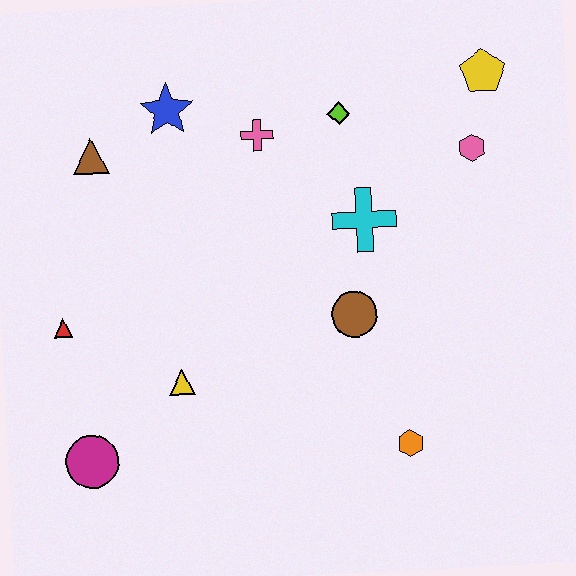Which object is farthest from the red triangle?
The yellow pentagon is farthest from the red triangle.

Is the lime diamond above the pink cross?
Yes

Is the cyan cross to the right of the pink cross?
Yes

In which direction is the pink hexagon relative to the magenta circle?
The pink hexagon is to the right of the magenta circle.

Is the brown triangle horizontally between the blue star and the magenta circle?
Yes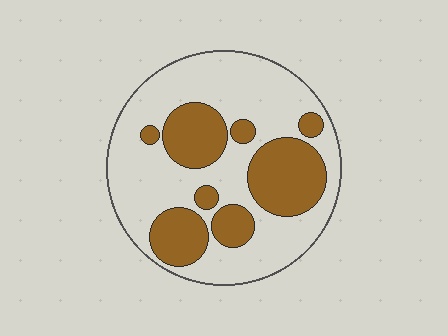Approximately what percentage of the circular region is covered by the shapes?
Approximately 35%.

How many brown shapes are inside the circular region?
8.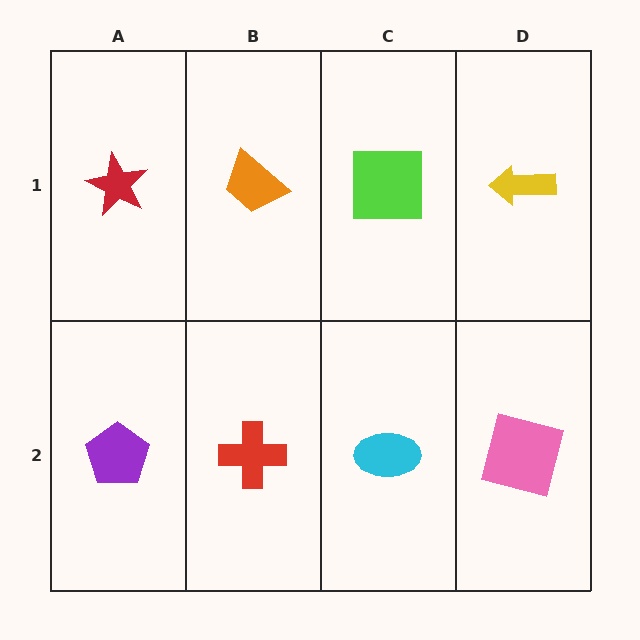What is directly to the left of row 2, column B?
A purple pentagon.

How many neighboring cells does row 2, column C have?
3.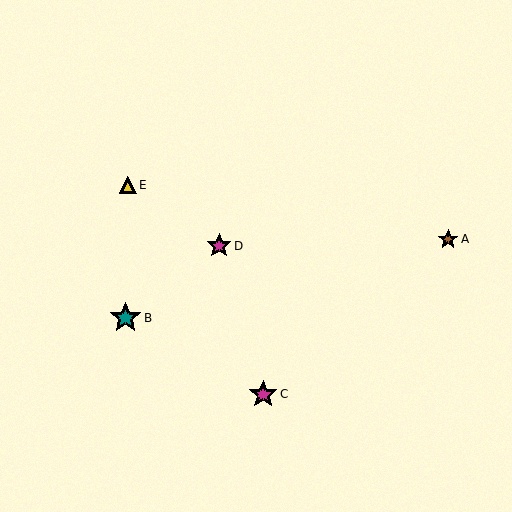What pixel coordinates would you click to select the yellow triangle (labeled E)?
Click at (128, 185) to select the yellow triangle E.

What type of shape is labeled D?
Shape D is a magenta star.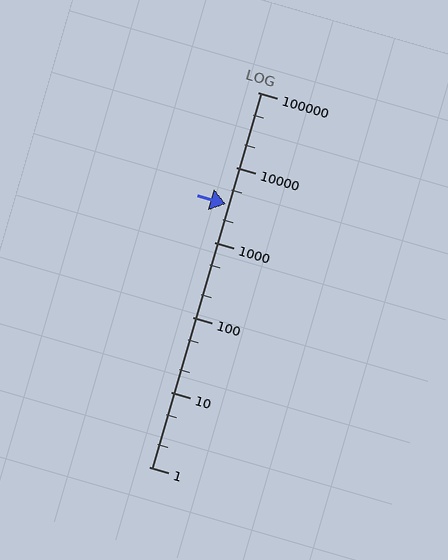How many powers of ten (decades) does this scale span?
The scale spans 5 decades, from 1 to 100000.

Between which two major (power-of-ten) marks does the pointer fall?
The pointer is between 1000 and 10000.